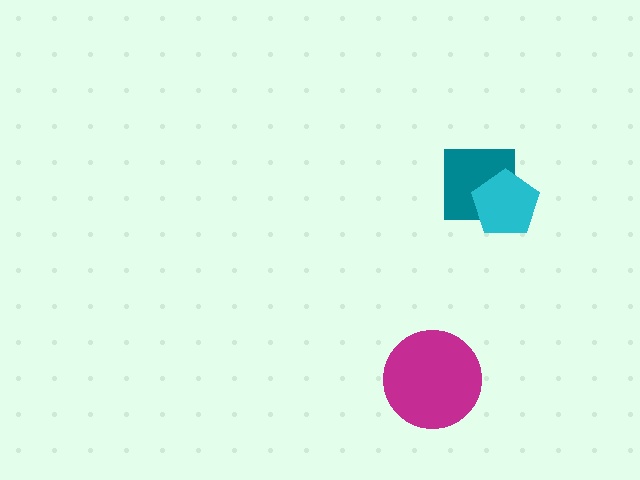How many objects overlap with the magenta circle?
0 objects overlap with the magenta circle.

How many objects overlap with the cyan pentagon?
1 object overlaps with the cyan pentagon.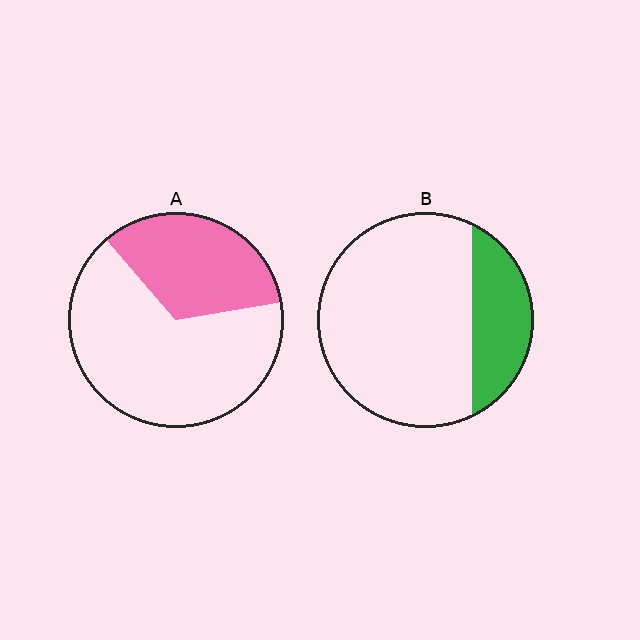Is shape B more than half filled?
No.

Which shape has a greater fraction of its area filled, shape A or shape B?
Shape A.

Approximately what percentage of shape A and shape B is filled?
A is approximately 35% and B is approximately 25%.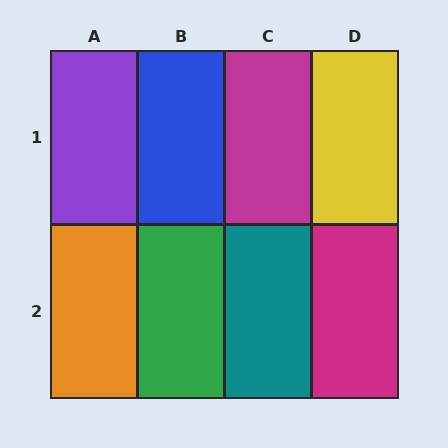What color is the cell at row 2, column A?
Orange.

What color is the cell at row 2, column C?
Teal.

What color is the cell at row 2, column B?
Green.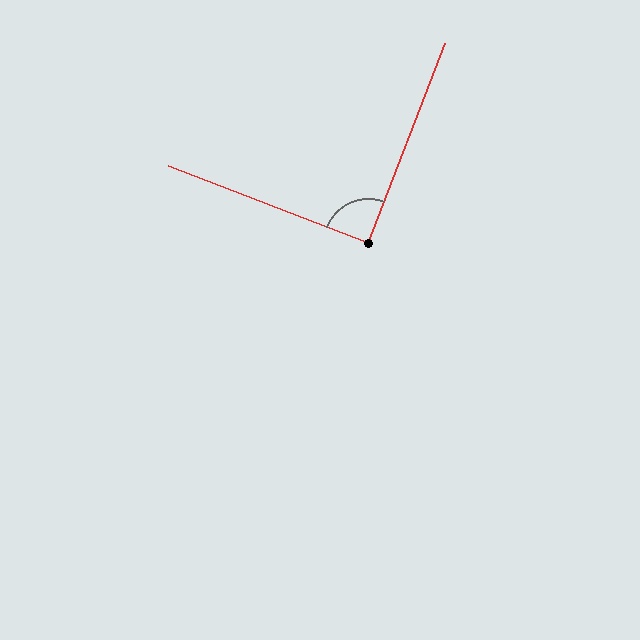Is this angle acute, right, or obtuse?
It is approximately a right angle.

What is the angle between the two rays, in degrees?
Approximately 90 degrees.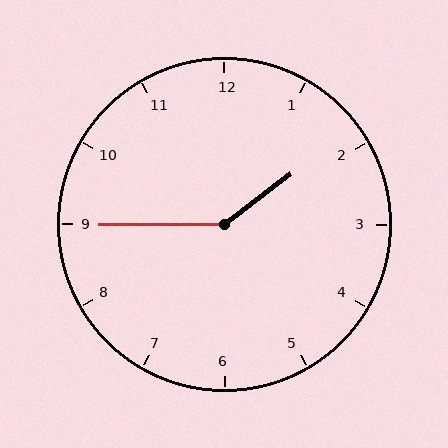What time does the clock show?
1:45.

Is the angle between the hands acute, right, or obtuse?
It is obtuse.